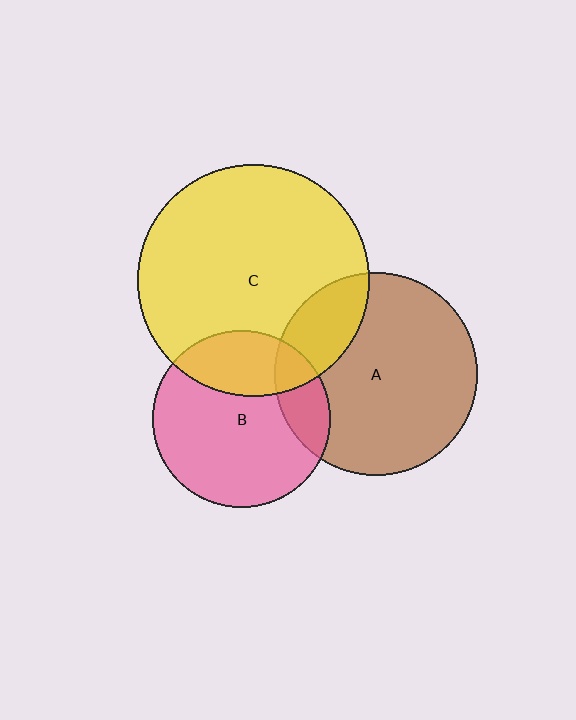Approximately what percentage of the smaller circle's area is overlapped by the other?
Approximately 25%.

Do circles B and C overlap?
Yes.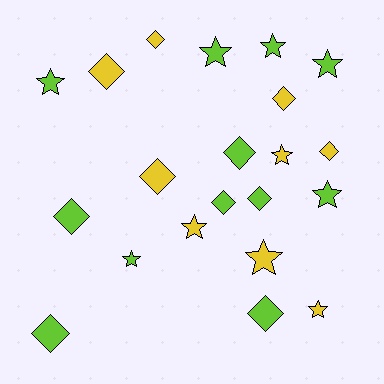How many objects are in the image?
There are 21 objects.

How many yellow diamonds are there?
There are 5 yellow diamonds.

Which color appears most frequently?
Lime, with 12 objects.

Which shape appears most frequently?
Diamond, with 11 objects.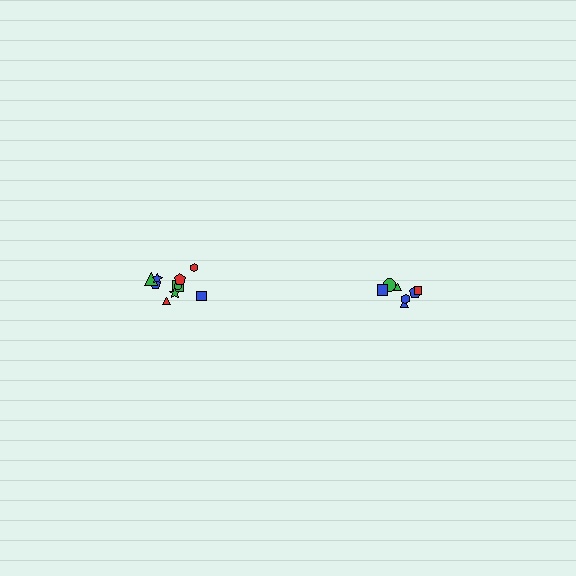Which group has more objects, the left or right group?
The left group.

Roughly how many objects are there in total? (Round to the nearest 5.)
Roughly 15 objects in total.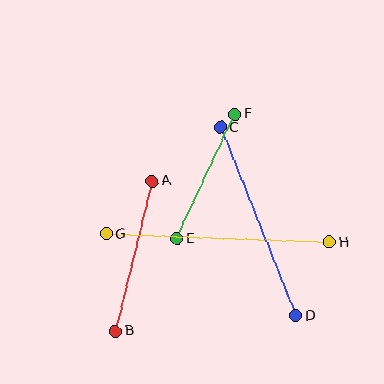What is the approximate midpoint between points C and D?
The midpoint is at approximately (258, 222) pixels.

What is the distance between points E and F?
The distance is approximately 137 pixels.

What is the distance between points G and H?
The distance is approximately 223 pixels.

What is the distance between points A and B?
The distance is approximately 154 pixels.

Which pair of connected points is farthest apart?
Points G and H are farthest apart.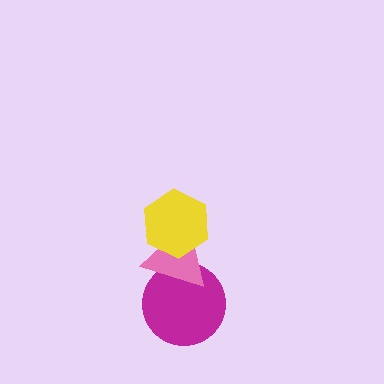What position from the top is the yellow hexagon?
The yellow hexagon is 1st from the top.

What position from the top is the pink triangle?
The pink triangle is 2nd from the top.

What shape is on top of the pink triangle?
The yellow hexagon is on top of the pink triangle.